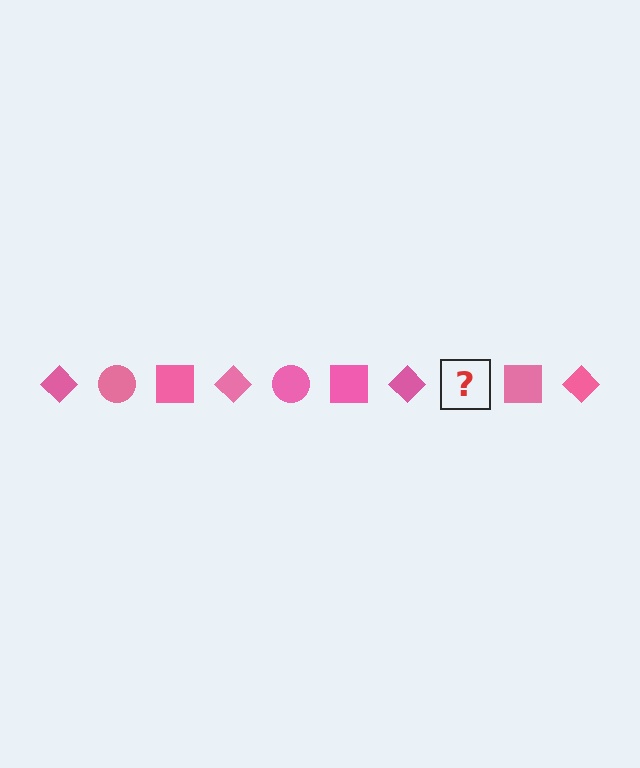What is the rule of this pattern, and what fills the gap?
The rule is that the pattern cycles through diamond, circle, square shapes in pink. The gap should be filled with a pink circle.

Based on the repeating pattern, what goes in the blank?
The blank should be a pink circle.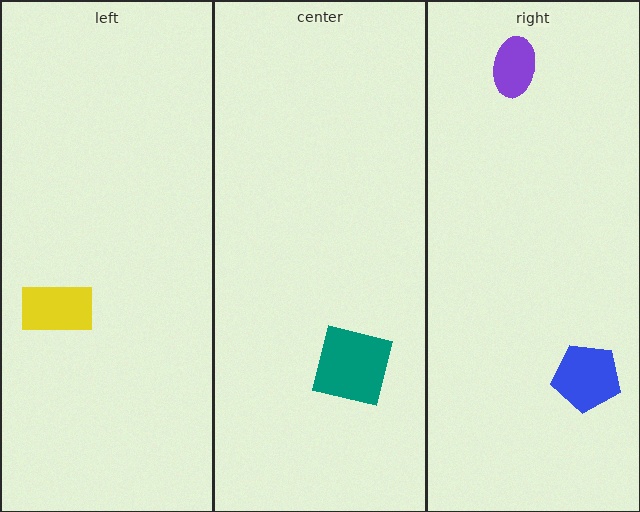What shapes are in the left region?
The yellow rectangle.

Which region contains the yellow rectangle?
The left region.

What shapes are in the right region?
The purple ellipse, the blue pentagon.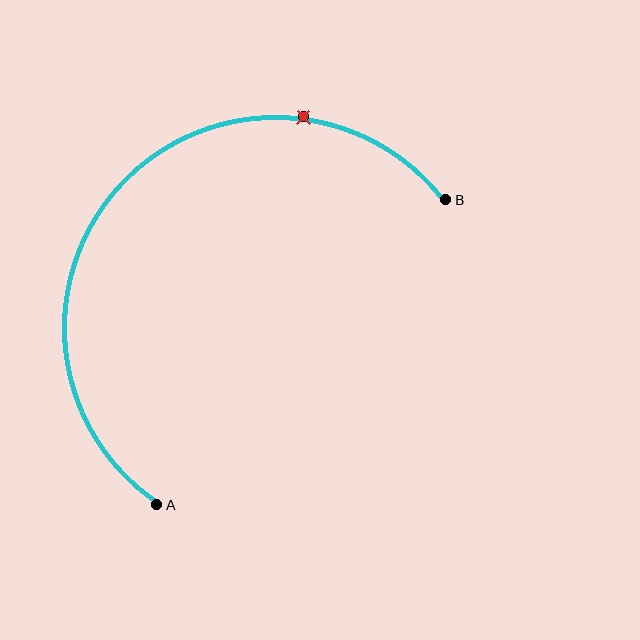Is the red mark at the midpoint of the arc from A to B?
No. The red mark lies on the arc but is closer to endpoint B. The arc midpoint would be at the point on the curve equidistant along the arc from both A and B.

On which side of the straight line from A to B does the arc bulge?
The arc bulges above and to the left of the straight line connecting A and B.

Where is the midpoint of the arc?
The arc midpoint is the point on the curve farthest from the straight line joining A and B. It sits above and to the left of that line.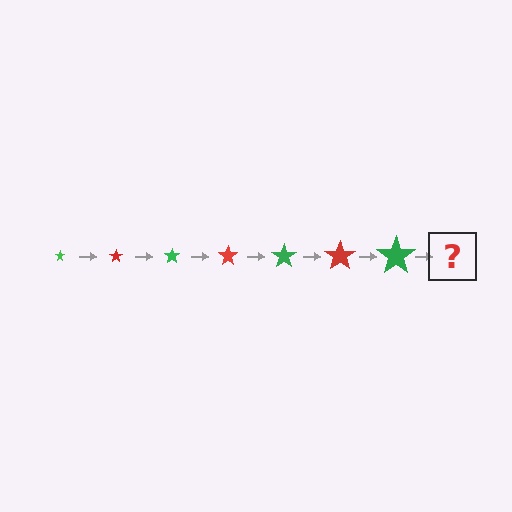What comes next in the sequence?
The next element should be a red star, larger than the previous one.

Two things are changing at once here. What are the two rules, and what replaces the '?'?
The two rules are that the star grows larger each step and the color cycles through green and red. The '?' should be a red star, larger than the previous one.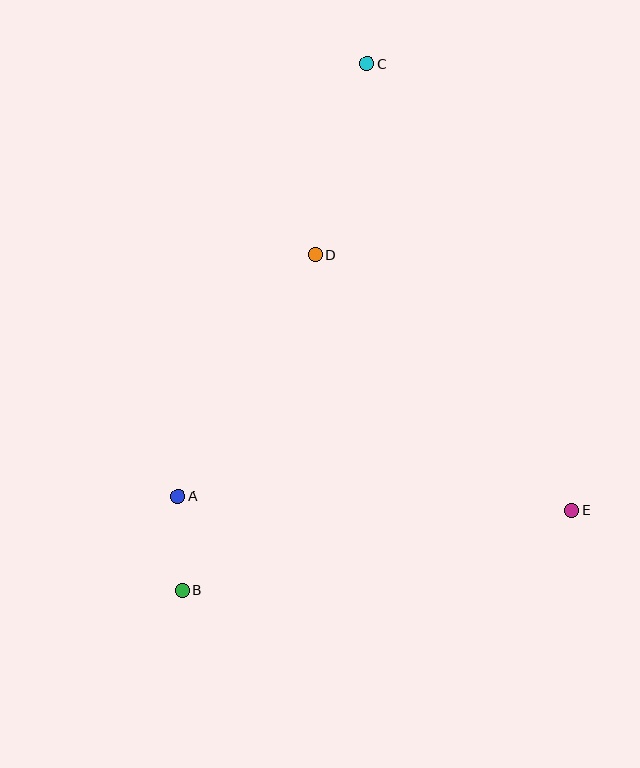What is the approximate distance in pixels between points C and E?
The distance between C and E is approximately 491 pixels.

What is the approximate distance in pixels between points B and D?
The distance between B and D is approximately 361 pixels.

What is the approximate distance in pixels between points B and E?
The distance between B and E is approximately 398 pixels.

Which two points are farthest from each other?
Points B and C are farthest from each other.